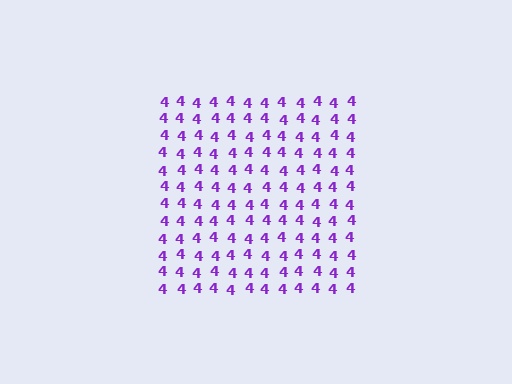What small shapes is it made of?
It is made of small digit 4's.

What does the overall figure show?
The overall figure shows a square.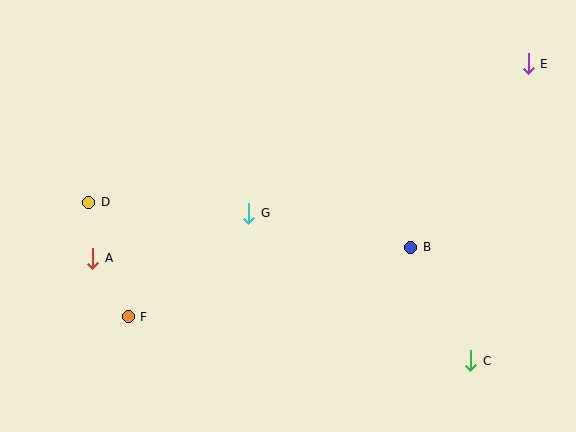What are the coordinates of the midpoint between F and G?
The midpoint between F and G is at (188, 265).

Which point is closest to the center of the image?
Point G at (249, 213) is closest to the center.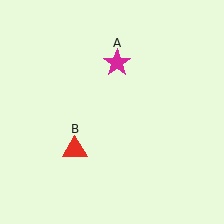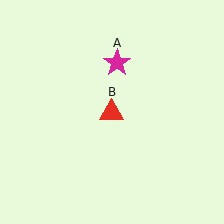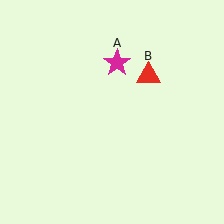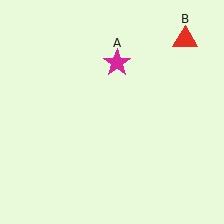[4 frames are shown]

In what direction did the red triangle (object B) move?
The red triangle (object B) moved up and to the right.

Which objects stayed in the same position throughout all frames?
Magenta star (object A) remained stationary.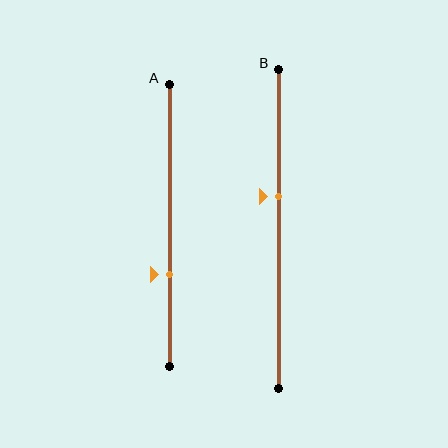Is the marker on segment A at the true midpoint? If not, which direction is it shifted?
No, the marker on segment A is shifted downward by about 17% of the segment length.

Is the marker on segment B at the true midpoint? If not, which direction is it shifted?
No, the marker on segment B is shifted upward by about 10% of the segment length.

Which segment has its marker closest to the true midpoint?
Segment B has its marker closest to the true midpoint.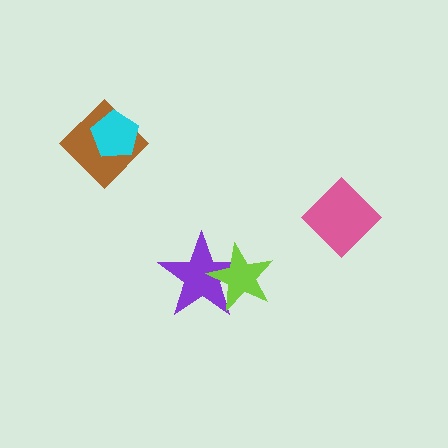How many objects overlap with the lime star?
1 object overlaps with the lime star.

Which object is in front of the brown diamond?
The cyan pentagon is in front of the brown diamond.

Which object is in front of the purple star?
The lime star is in front of the purple star.